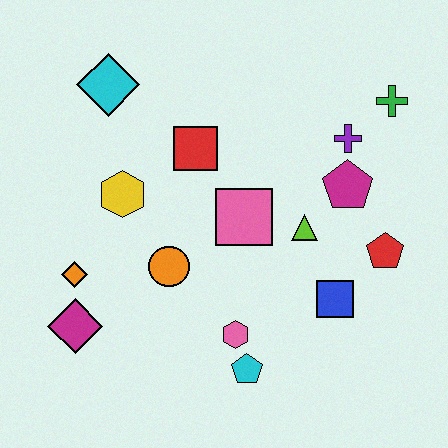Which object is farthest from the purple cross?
The magenta diamond is farthest from the purple cross.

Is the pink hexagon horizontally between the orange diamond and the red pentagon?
Yes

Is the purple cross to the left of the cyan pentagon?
No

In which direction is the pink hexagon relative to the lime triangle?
The pink hexagon is below the lime triangle.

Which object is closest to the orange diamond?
The magenta diamond is closest to the orange diamond.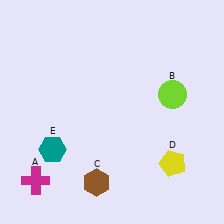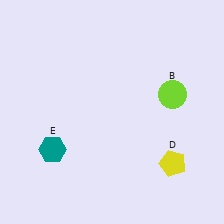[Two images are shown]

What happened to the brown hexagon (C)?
The brown hexagon (C) was removed in Image 2. It was in the bottom-left area of Image 1.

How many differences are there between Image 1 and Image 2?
There are 2 differences between the two images.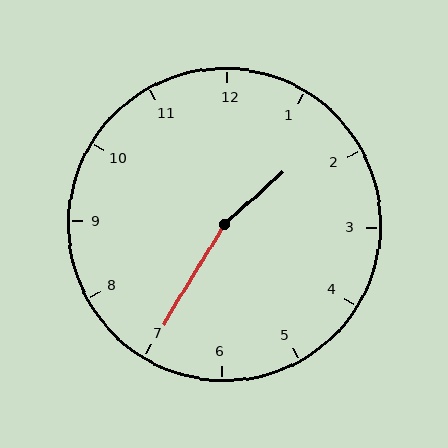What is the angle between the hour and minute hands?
Approximately 162 degrees.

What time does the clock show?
1:35.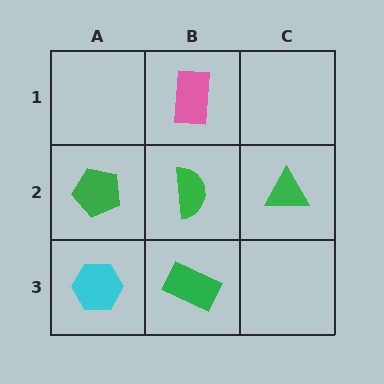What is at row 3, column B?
A green rectangle.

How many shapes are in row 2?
3 shapes.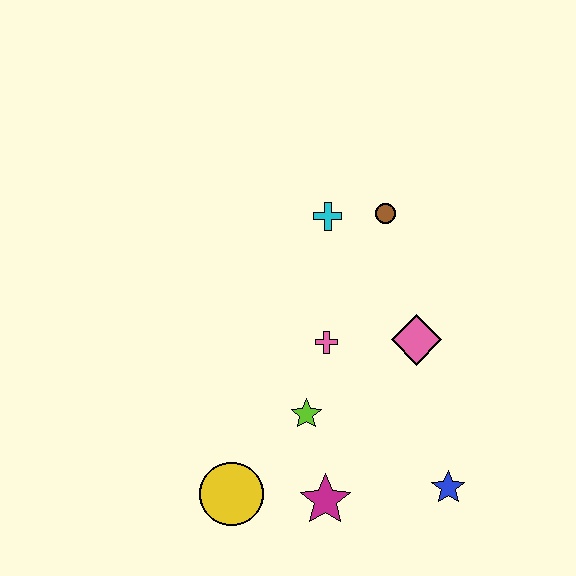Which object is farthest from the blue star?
The cyan cross is farthest from the blue star.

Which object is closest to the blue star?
The magenta star is closest to the blue star.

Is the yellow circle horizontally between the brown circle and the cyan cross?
No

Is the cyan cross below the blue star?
No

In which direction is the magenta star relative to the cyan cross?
The magenta star is below the cyan cross.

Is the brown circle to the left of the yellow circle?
No